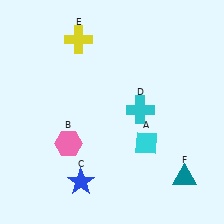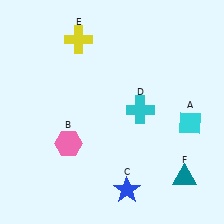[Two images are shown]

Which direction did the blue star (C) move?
The blue star (C) moved right.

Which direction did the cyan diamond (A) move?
The cyan diamond (A) moved right.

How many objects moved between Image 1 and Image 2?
2 objects moved between the two images.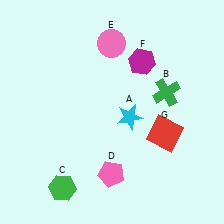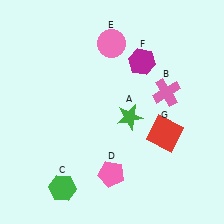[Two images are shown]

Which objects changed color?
A changed from cyan to green. B changed from green to pink.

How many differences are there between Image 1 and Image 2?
There are 2 differences between the two images.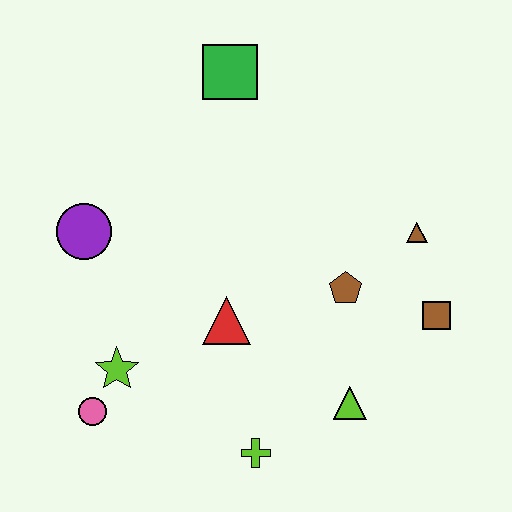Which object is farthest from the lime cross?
The green square is farthest from the lime cross.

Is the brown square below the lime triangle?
No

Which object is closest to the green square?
The purple circle is closest to the green square.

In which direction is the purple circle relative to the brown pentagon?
The purple circle is to the left of the brown pentagon.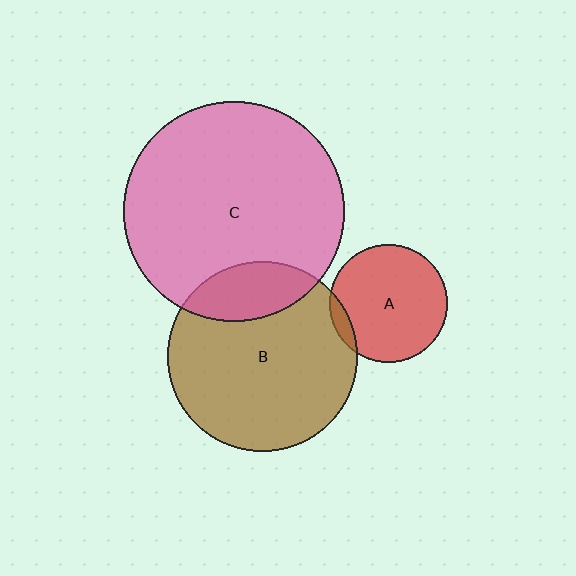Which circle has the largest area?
Circle C (pink).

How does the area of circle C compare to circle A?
Approximately 3.5 times.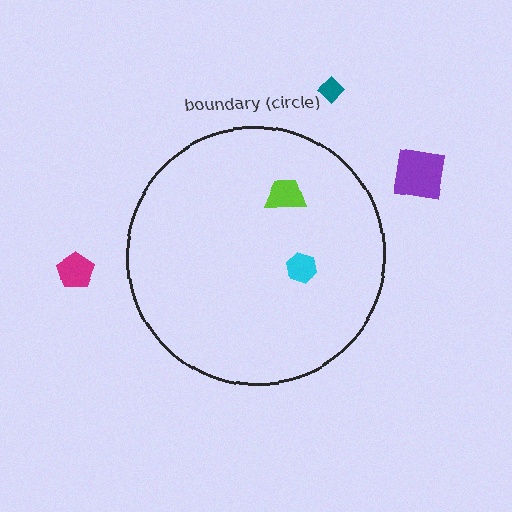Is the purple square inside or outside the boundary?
Outside.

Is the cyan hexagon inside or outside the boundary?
Inside.